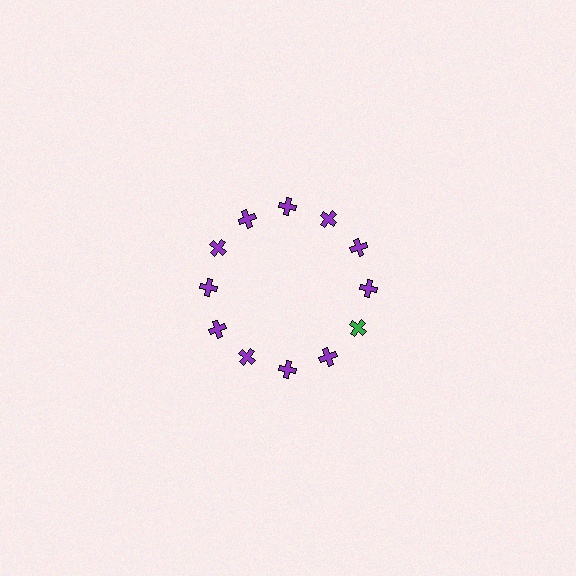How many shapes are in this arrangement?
There are 12 shapes arranged in a ring pattern.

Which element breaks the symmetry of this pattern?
The green cross at roughly the 4 o'clock position breaks the symmetry. All other shapes are purple crosses.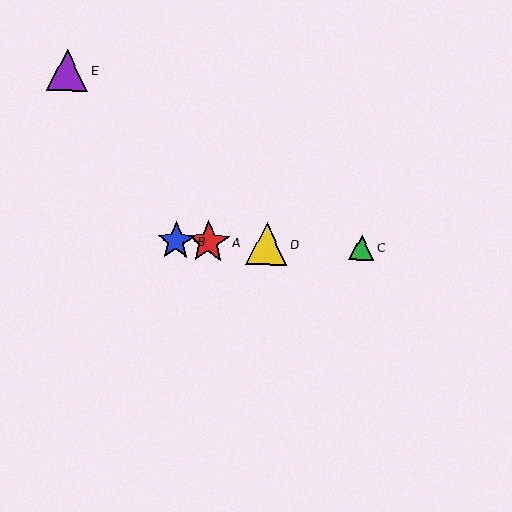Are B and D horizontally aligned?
Yes, both are at y≈241.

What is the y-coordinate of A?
Object A is at y≈242.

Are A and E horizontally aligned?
No, A is at y≈242 and E is at y≈70.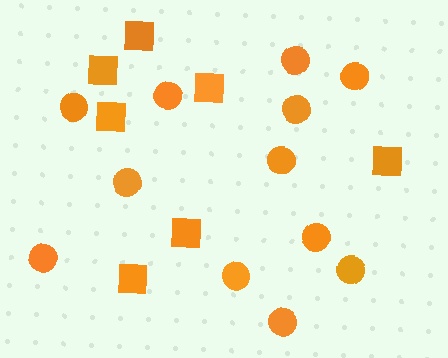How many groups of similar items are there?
There are 2 groups: one group of squares (7) and one group of circles (12).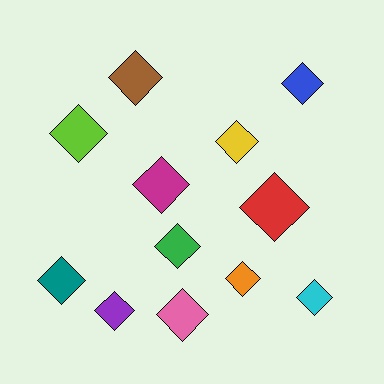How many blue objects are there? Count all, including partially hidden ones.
There is 1 blue object.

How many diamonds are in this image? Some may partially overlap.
There are 12 diamonds.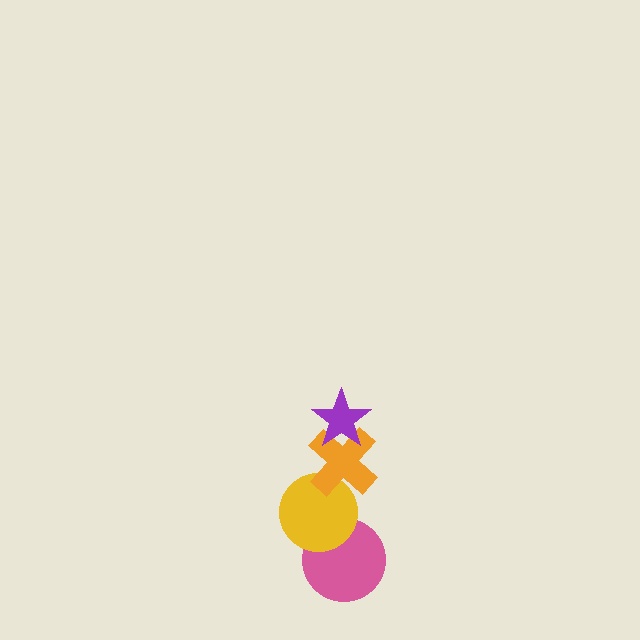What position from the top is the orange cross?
The orange cross is 2nd from the top.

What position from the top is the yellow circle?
The yellow circle is 3rd from the top.